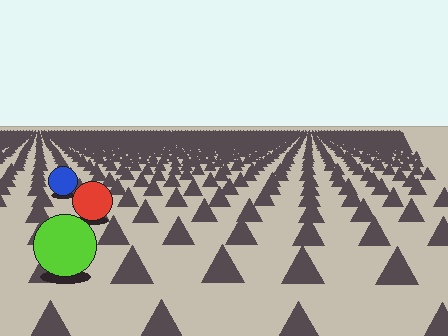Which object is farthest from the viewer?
The blue circle is farthest from the viewer. It appears smaller and the ground texture around it is denser.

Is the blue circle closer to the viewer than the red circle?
No. The red circle is closer — you can tell from the texture gradient: the ground texture is coarser near it.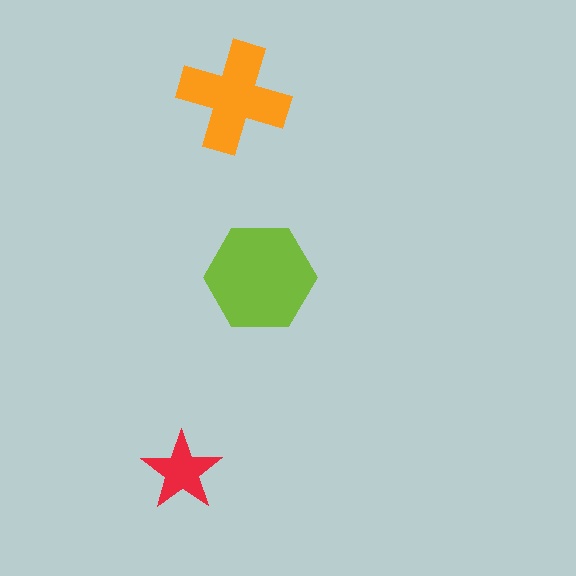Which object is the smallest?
The red star.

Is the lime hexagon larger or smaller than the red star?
Larger.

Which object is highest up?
The orange cross is topmost.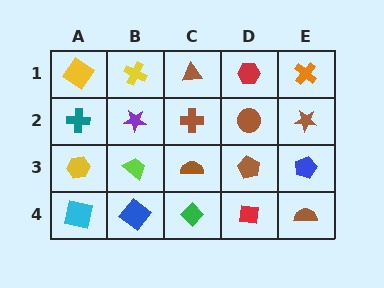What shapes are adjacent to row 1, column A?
A teal cross (row 2, column A), a yellow cross (row 1, column B).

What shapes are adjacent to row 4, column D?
A brown pentagon (row 3, column D), a green diamond (row 4, column C), a brown semicircle (row 4, column E).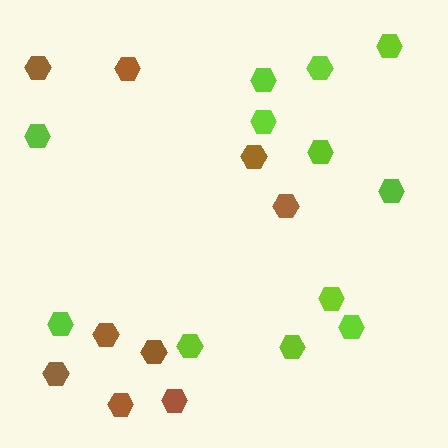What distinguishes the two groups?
There are 2 groups: one group of brown hexagons (9) and one group of lime hexagons (12).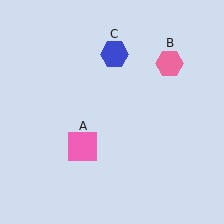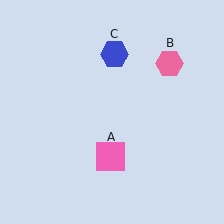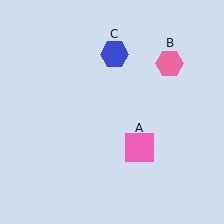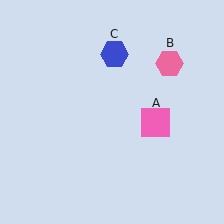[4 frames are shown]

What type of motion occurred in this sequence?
The pink square (object A) rotated counterclockwise around the center of the scene.